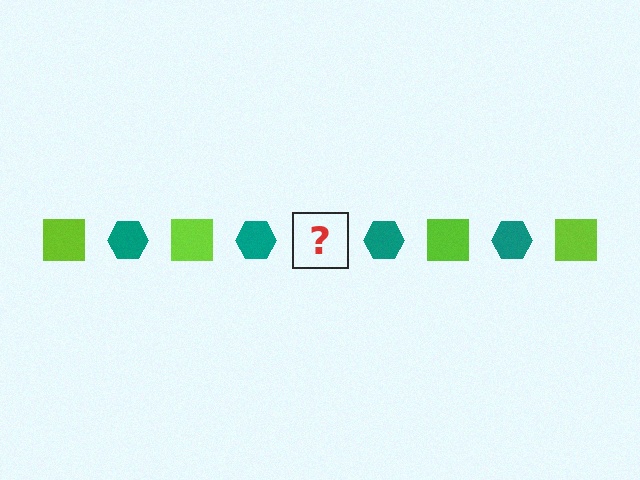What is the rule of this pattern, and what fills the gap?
The rule is that the pattern alternates between lime square and teal hexagon. The gap should be filled with a lime square.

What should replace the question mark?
The question mark should be replaced with a lime square.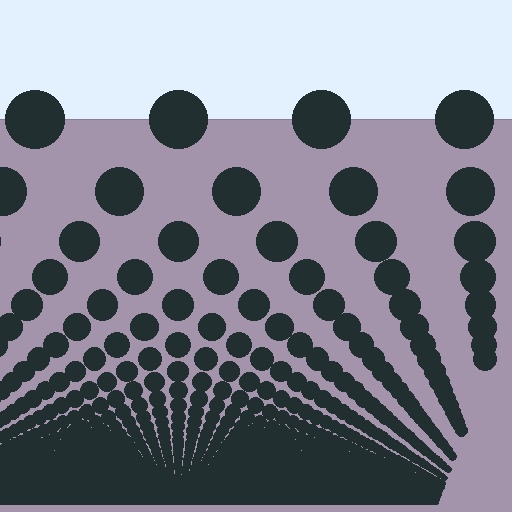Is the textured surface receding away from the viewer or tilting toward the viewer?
The surface appears to tilt toward the viewer. Texture elements get larger and sparser toward the top.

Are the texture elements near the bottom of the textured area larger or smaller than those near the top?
Smaller. The gradient is inverted — elements near the bottom are smaller and denser.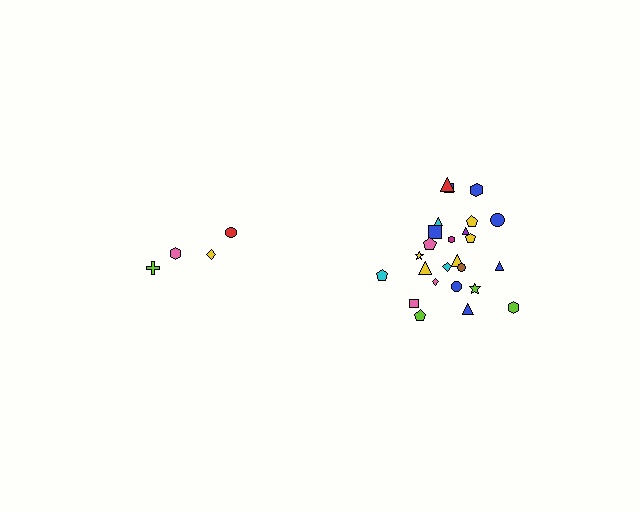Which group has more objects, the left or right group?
The right group.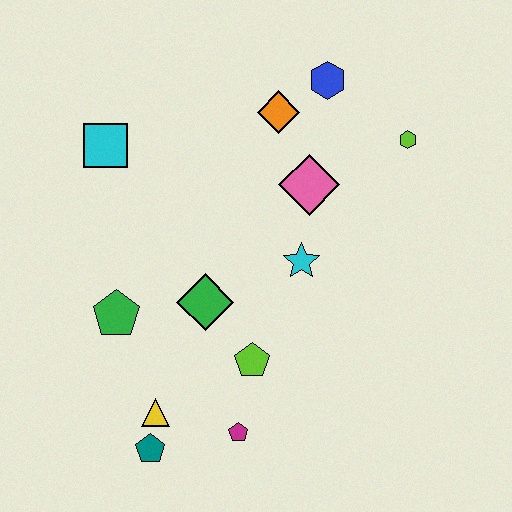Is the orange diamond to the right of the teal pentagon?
Yes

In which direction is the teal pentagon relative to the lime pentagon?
The teal pentagon is to the left of the lime pentagon.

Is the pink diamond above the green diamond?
Yes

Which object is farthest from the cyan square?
The magenta pentagon is farthest from the cyan square.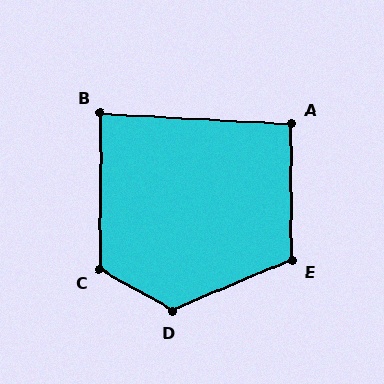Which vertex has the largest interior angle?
D, at approximately 127 degrees.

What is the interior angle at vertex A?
Approximately 93 degrees (approximately right).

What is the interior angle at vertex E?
Approximately 113 degrees (obtuse).